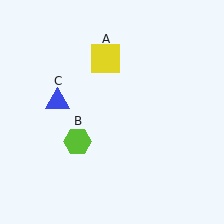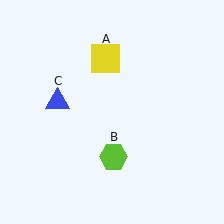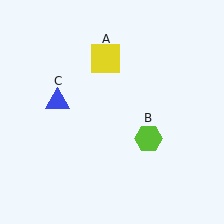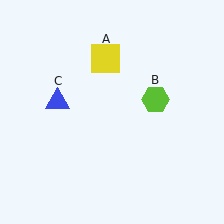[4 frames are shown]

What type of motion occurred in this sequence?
The lime hexagon (object B) rotated counterclockwise around the center of the scene.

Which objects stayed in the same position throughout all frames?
Yellow square (object A) and blue triangle (object C) remained stationary.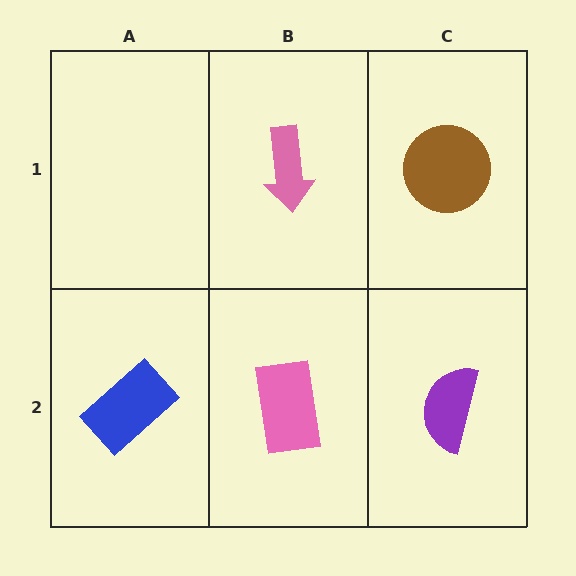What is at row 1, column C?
A brown circle.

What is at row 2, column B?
A pink rectangle.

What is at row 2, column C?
A purple semicircle.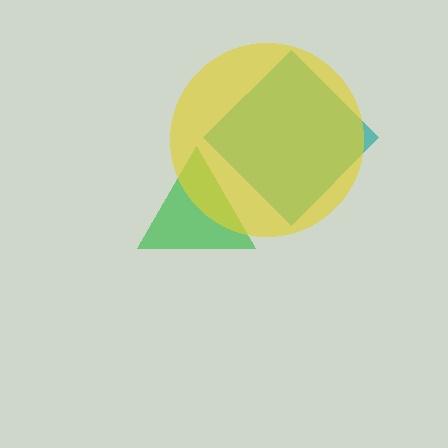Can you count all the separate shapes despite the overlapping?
Yes, there are 3 separate shapes.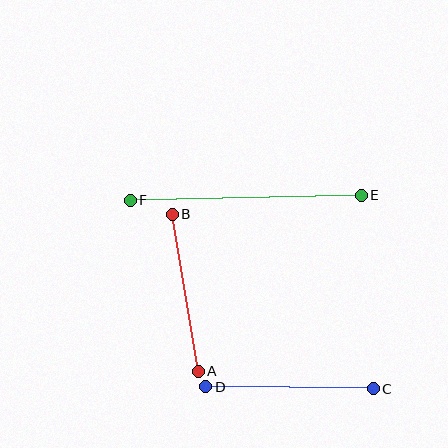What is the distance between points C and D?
The distance is approximately 167 pixels.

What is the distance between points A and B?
The distance is approximately 159 pixels.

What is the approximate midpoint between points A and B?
The midpoint is at approximately (185, 293) pixels.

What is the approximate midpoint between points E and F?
The midpoint is at approximately (246, 198) pixels.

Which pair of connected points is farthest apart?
Points E and F are farthest apart.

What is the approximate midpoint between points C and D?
The midpoint is at approximately (289, 388) pixels.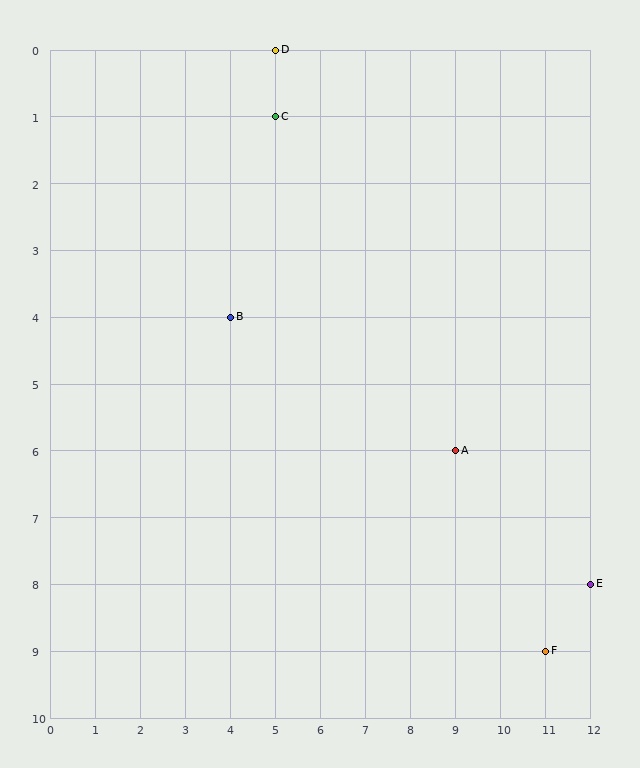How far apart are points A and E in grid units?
Points A and E are 3 columns and 2 rows apart (about 3.6 grid units diagonally).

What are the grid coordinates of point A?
Point A is at grid coordinates (9, 6).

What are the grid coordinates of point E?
Point E is at grid coordinates (12, 8).